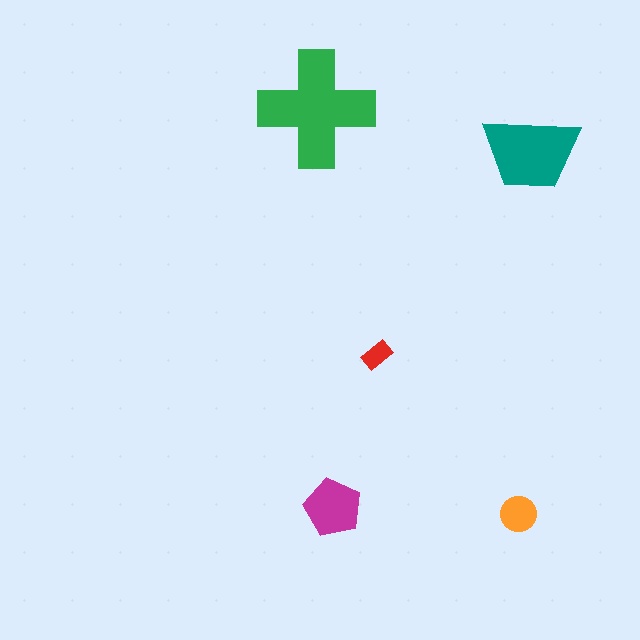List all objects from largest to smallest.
The green cross, the teal trapezoid, the magenta pentagon, the orange circle, the red rectangle.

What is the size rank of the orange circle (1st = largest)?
4th.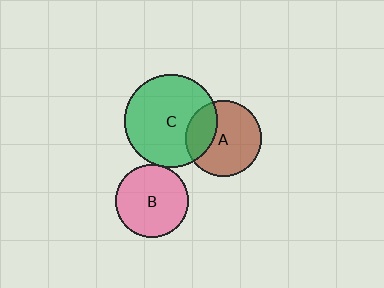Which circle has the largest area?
Circle C (green).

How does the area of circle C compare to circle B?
Approximately 1.6 times.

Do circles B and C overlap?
Yes.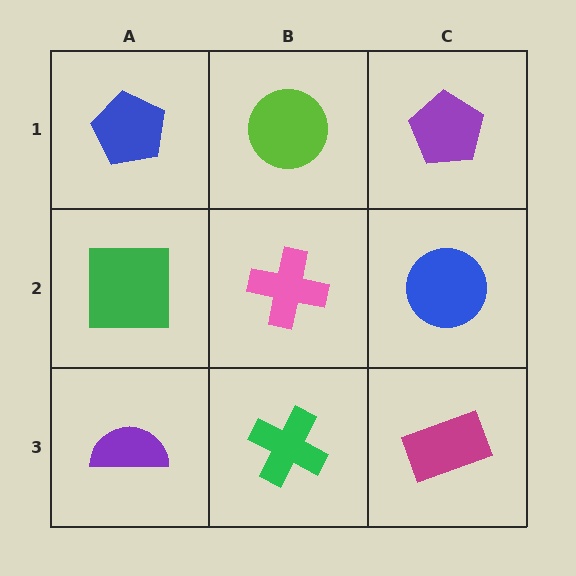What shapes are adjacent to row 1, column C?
A blue circle (row 2, column C), a lime circle (row 1, column B).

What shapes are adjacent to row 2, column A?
A blue pentagon (row 1, column A), a purple semicircle (row 3, column A), a pink cross (row 2, column B).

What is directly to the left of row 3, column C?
A green cross.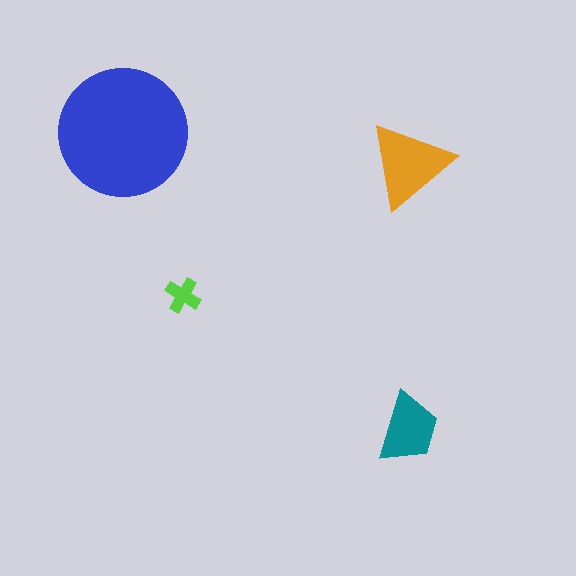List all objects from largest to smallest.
The blue circle, the orange triangle, the teal trapezoid, the lime cross.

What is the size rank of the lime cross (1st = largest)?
4th.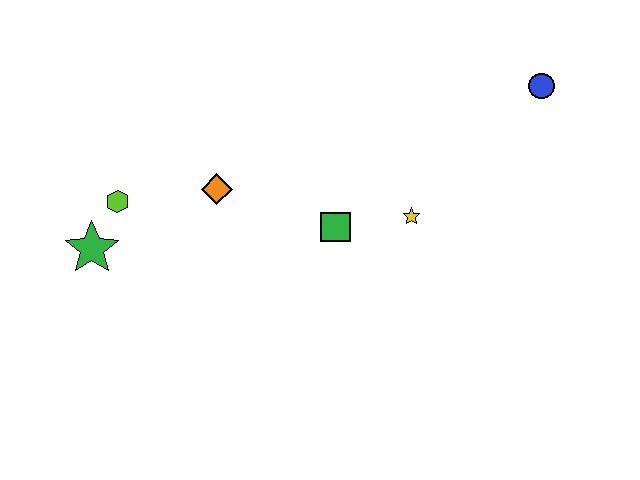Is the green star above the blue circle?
No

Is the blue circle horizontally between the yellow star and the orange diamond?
No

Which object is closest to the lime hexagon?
The green star is closest to the lime hexagon.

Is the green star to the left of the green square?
Yes